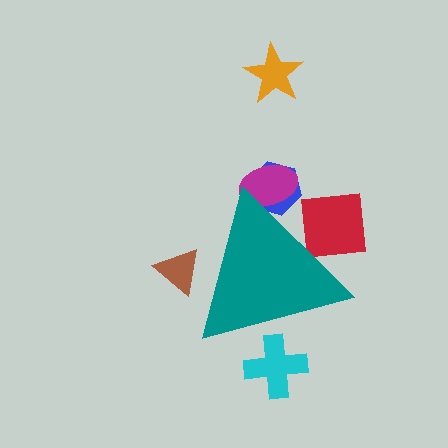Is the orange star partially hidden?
No, the orange star is fully visible.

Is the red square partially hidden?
Yes, the red square is partially hidden behind the teal triangle.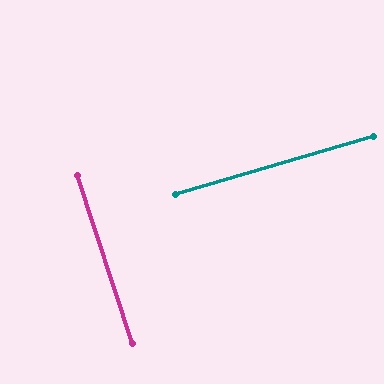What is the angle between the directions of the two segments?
Approximately 88 degrees.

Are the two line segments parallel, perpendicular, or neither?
Perpendicular — they meet at approximately 88°.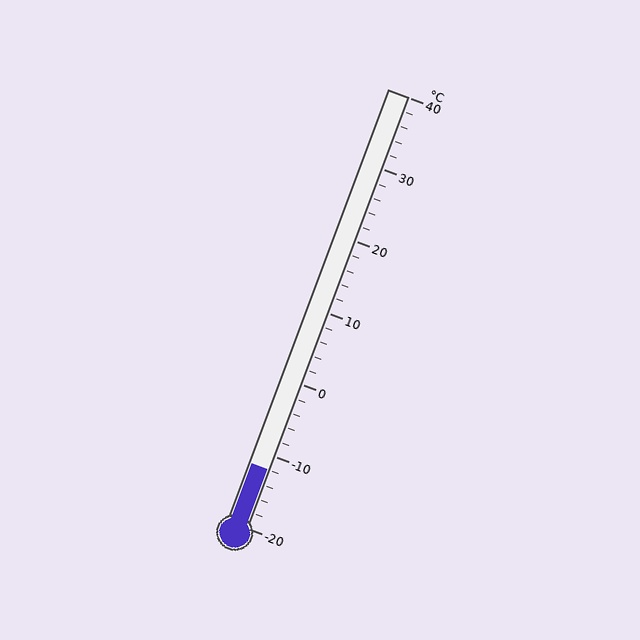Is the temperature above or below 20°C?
The temperature is below 20°C.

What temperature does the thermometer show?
The thermometer shows approximately -12°C.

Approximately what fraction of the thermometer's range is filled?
The thermometer is filled to approximately 15% of its range.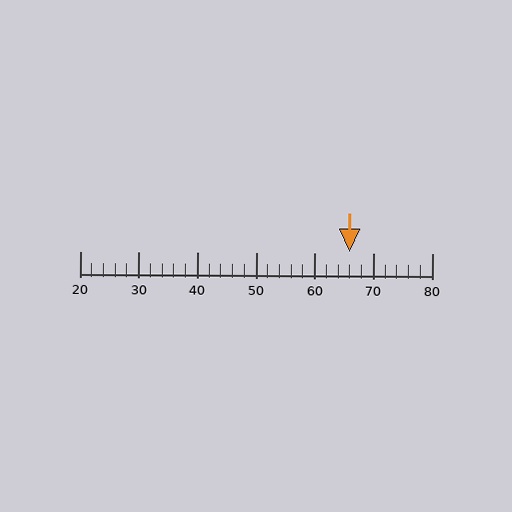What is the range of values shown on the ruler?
The ruler shows values from 20 to 80.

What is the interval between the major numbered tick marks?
The major tick marks are spaced 10 units apart.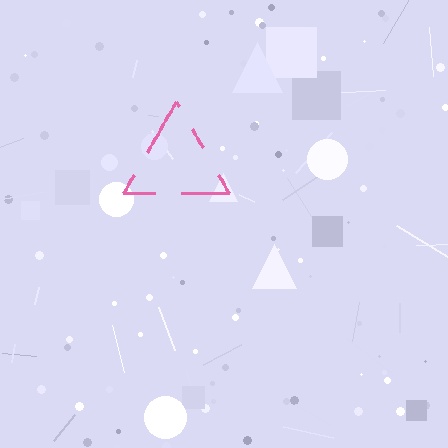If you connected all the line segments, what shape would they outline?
They would outline a triangle.